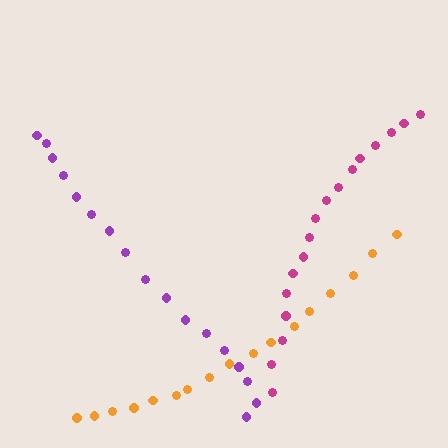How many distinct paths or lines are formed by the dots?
There are 3 distinct paths.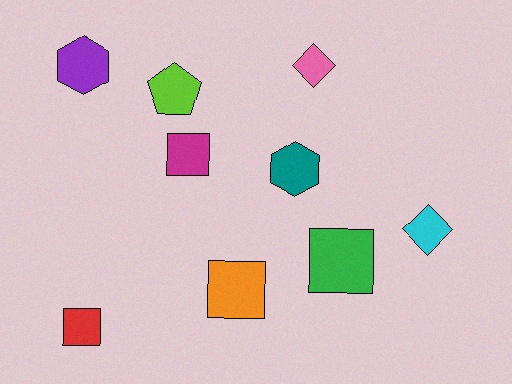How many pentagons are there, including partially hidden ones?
There is 1 pentagon.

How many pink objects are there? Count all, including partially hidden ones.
There is 1 pink object.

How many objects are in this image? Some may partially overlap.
There are 9 objects.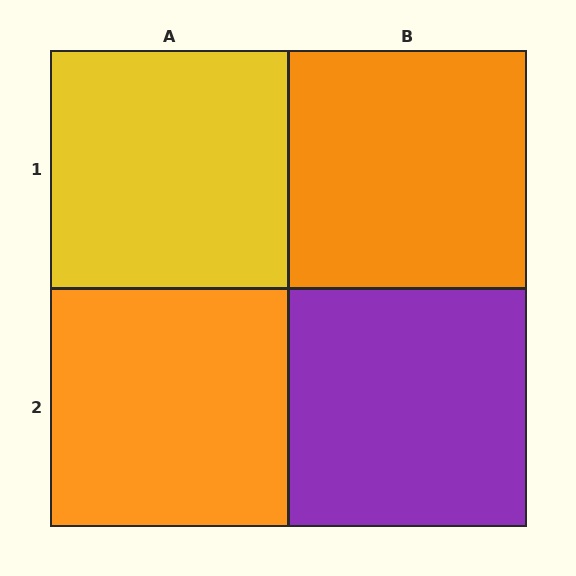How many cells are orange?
2 cells are orange.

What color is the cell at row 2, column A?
Orange.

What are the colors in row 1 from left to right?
Yellow, orange.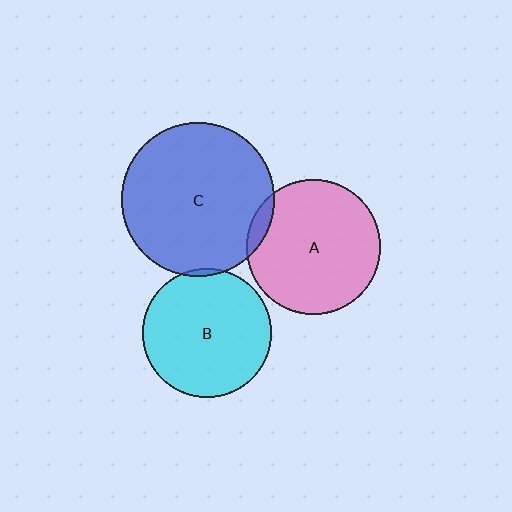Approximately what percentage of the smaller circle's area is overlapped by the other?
Approximately 5%.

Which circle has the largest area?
Circle C (blue).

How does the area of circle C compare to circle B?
Approximately 1.4 times.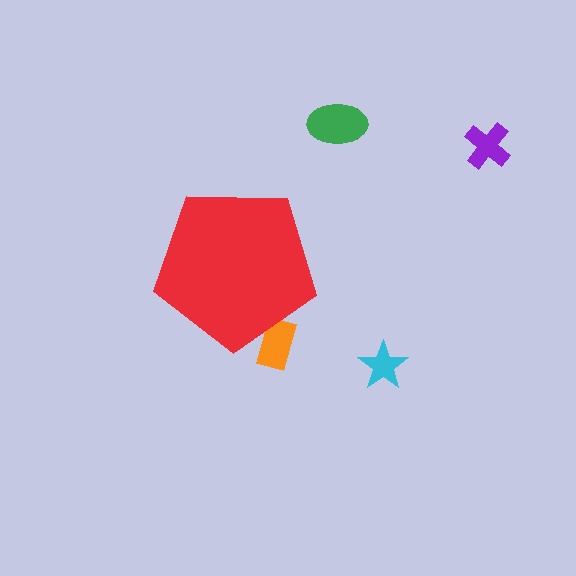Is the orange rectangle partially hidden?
Yes, the orange rectangle is partially hidden behind the red pentagon.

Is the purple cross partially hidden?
No, the purple cross is fully visible.